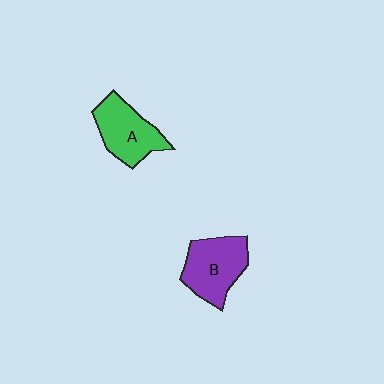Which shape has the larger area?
Shape B (purple).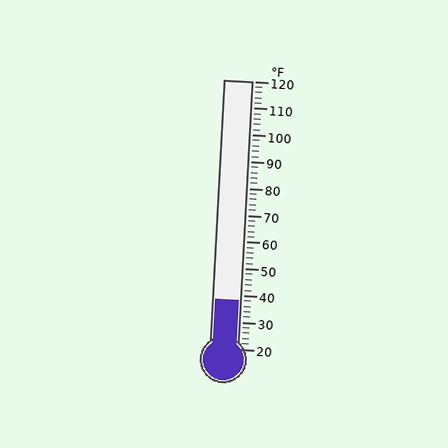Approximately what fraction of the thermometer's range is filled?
The thermometer is filled to approximately 20% of its range.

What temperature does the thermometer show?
The thermometer shows approximately 38°F.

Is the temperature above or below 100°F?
The temperature is below 100°F.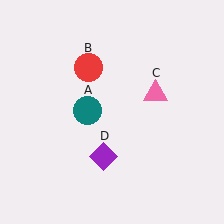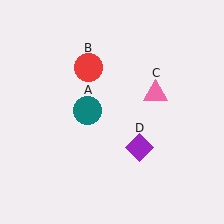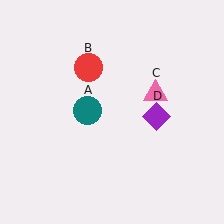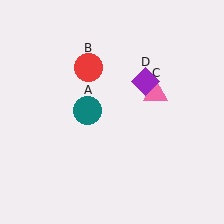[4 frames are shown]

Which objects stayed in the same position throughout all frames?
Teal circle (object A) and red circle (object B) and pink triangle (object C) remained stationary.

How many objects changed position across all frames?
1 object changed position: purple diamond (object D).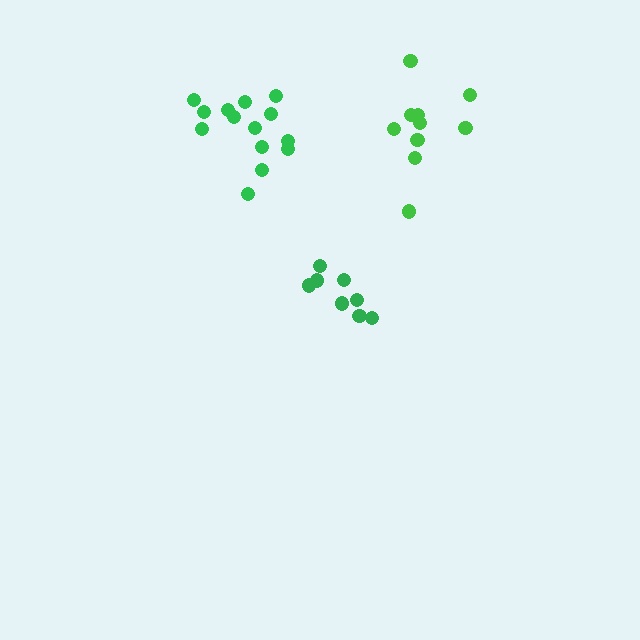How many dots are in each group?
Group 1: 8 dots, Group 2: 14 dots, Group 3: 10 dots (32 total).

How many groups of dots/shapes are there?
There are 3 groups.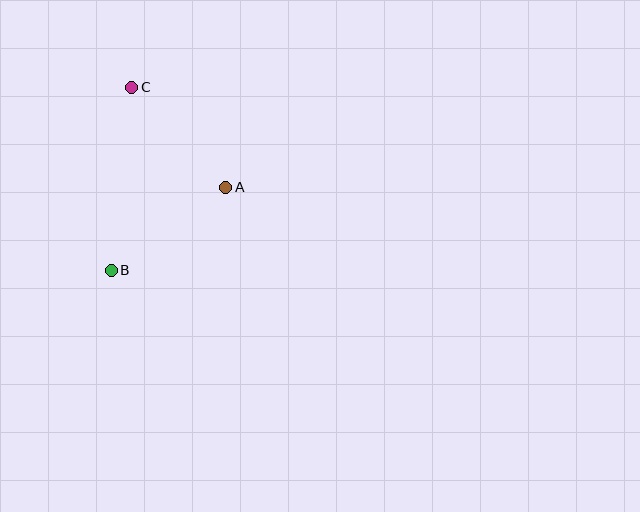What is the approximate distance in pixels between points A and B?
The distance between A and B is approximately 141 pixels.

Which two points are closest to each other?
Points A and C are closest to each other.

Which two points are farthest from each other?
Points B and C are farthest from each other.